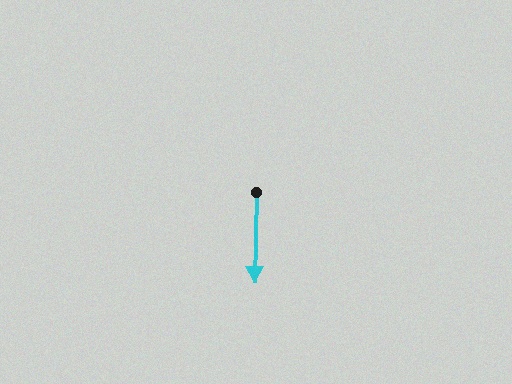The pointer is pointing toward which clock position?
Roughly 6 o'clock.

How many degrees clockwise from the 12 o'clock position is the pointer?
Approximately 181 degrees.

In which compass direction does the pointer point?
South.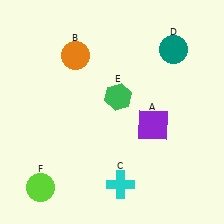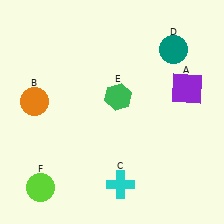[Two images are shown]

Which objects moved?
The objects that moved are: the purple square (A), the orange circle (B).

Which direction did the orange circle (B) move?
The orange circle (B) moved down.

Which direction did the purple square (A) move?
The purple square (A) moved up.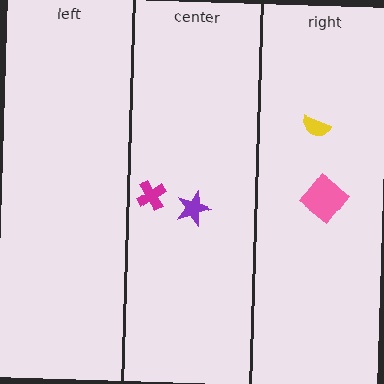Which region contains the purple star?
The center region.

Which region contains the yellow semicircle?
The right region.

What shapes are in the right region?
The pink diamond, the yellow semicircle.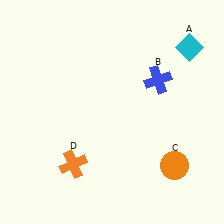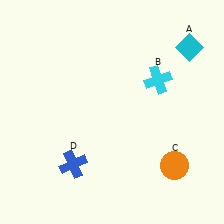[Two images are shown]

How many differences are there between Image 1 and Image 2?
There are 2 differences between the two images.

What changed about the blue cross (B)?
In Image 1, B is blue. In Image 2, it changed to cyan.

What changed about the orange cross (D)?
In Image 1, D is orange. In Image 2, it changed to blue.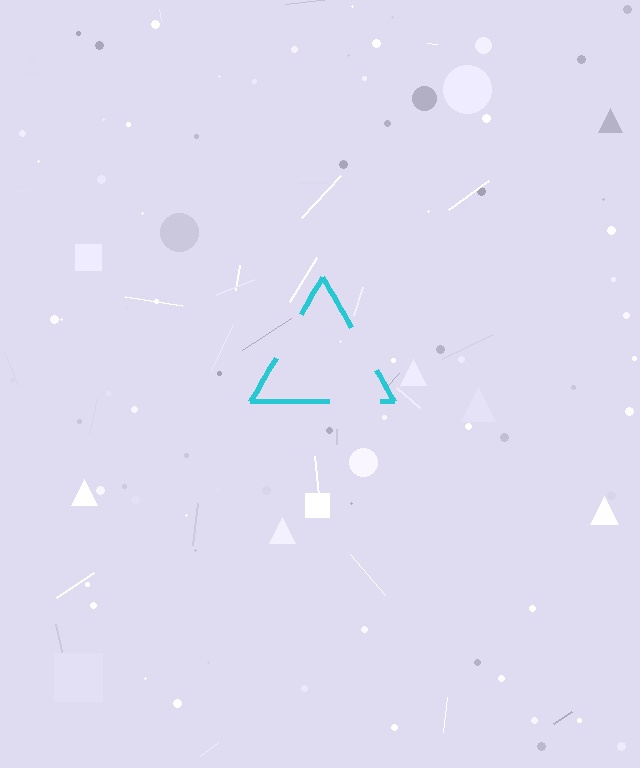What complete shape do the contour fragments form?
The contour fragments form a triangle.